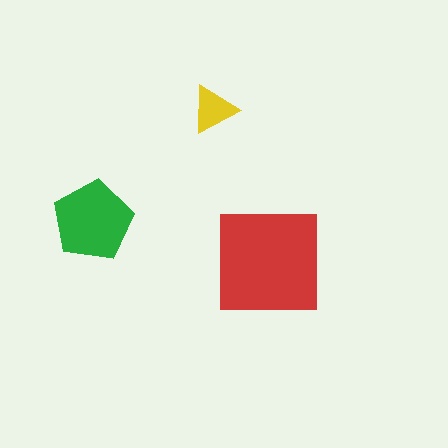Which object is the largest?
The red square.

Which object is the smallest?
The yellow triangle.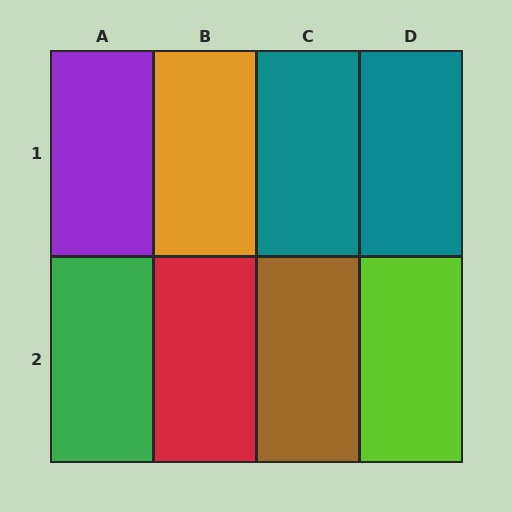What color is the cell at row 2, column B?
Red.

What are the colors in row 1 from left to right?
Purple, orange, teal, teal.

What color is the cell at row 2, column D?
Lime.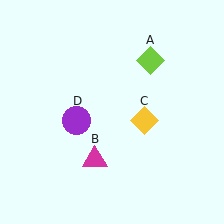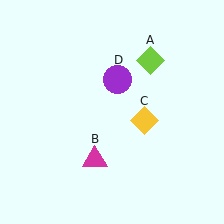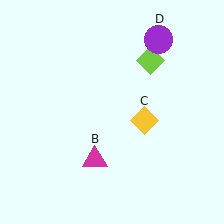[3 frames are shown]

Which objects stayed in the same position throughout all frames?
Lime diamond (object A) and magenta triangle (object B) and yellow diamond (object C) remained stationary.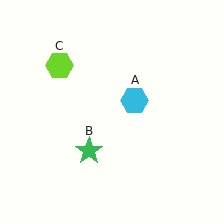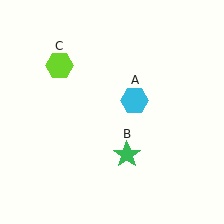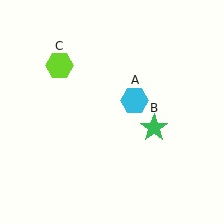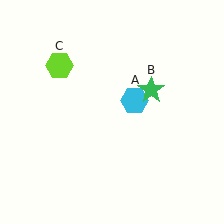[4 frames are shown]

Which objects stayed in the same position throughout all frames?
Cyan hexagon (object A) and lime hexagon (object C) remained stationary.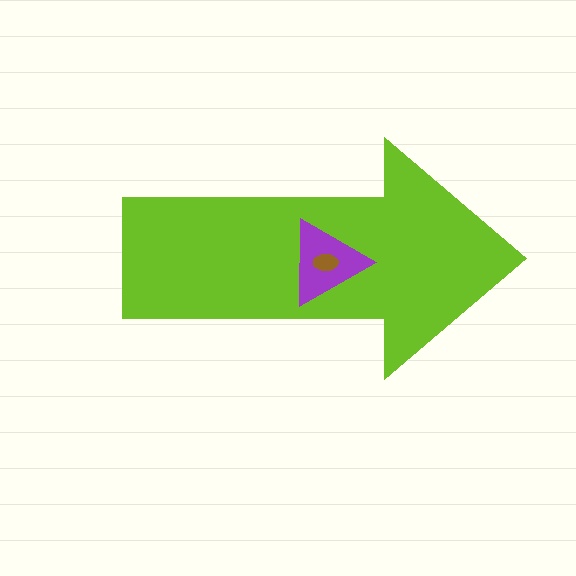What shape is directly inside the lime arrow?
The purple triangle.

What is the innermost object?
The brown ellipse.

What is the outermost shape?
The lime arrow.